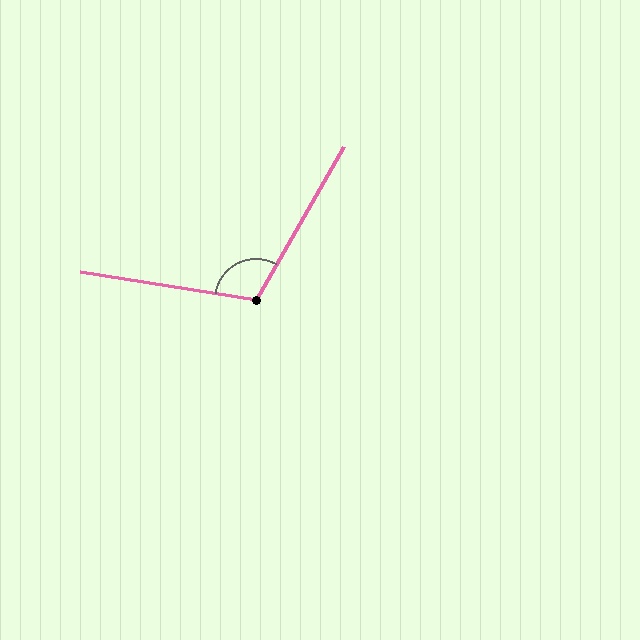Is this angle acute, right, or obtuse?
It is obtuse.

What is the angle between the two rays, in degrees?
Approximately 111 degrees.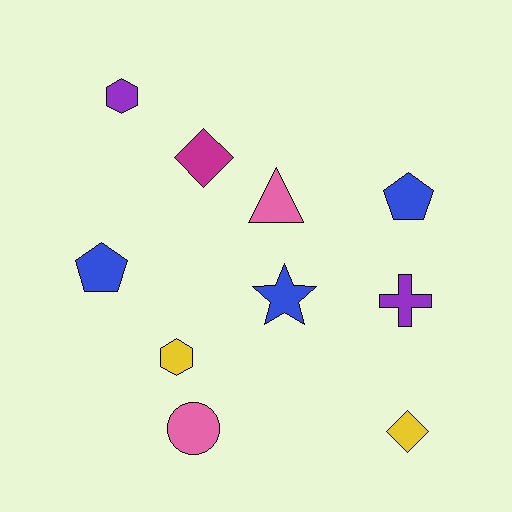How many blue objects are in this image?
There are 3 blue objects.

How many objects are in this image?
There are 10 objects.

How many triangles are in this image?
There is 1 triangle.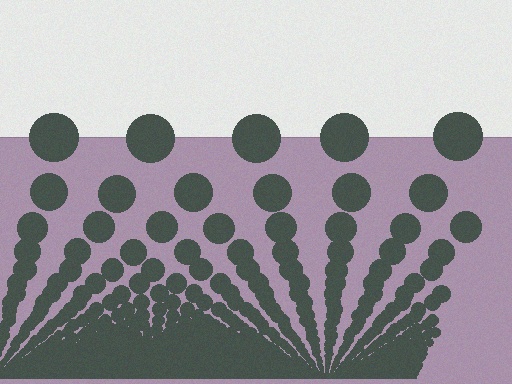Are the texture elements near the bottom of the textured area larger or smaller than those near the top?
Smaller. The gradient is inverted — elements near the bottom are smaller and denser.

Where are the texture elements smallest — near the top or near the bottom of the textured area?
Near the bottom.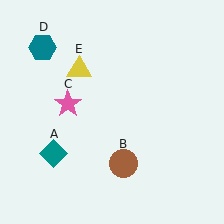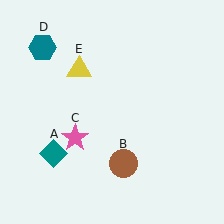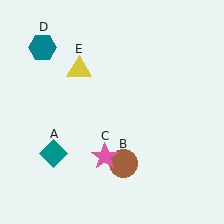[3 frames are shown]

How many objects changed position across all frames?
1 object changed position: pink star (object C).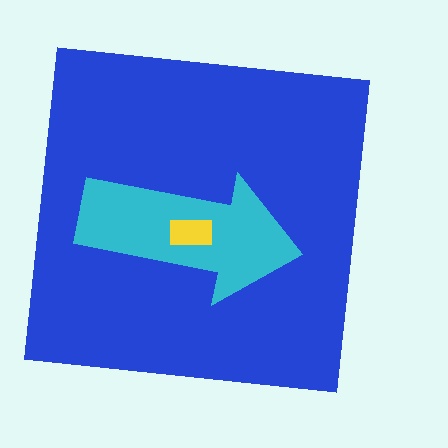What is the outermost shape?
The blue square.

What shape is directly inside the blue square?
The cyan arrow.